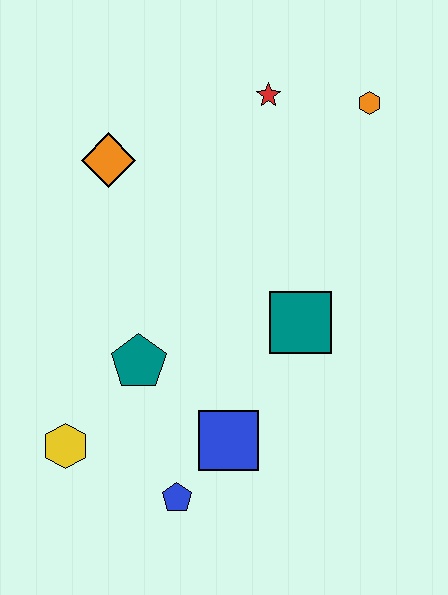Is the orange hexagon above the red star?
No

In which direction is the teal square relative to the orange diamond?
The teal square is to the right of the orange diamond.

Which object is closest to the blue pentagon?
The blue square is closest to the blue pentagon.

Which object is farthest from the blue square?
The orange hexagon is farthest from the blue square.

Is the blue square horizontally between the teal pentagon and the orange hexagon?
Yes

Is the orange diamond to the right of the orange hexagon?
No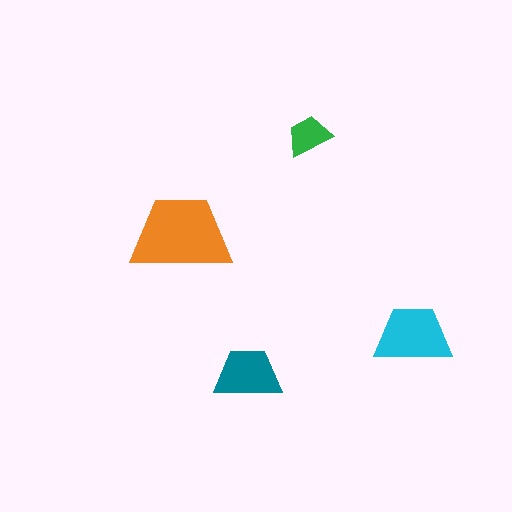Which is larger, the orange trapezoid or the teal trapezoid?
The orange one.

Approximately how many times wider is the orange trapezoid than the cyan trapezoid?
About 1.5 times wider.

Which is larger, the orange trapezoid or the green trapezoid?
The orange one.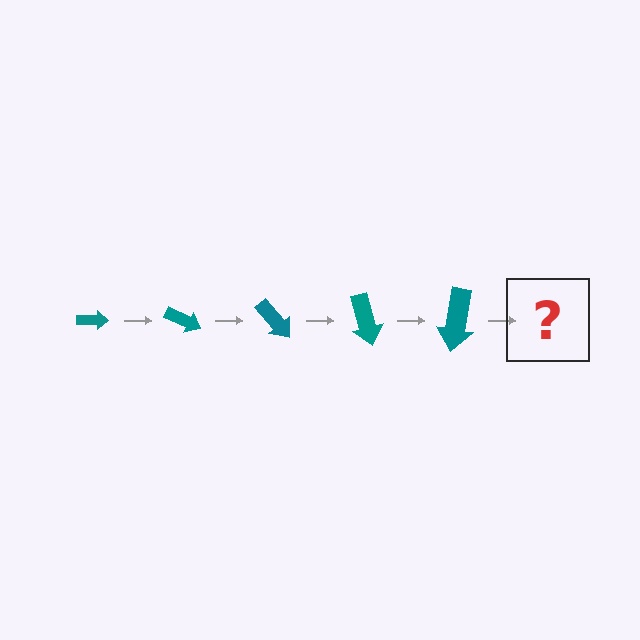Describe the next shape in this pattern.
It should be an arrow, larger than the previous one and rotated 125 degrees from the start.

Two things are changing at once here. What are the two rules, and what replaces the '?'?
The two rules are that the arrow grows larger each step and it rotates 25 degrees each step. The '?' should be an arrow, larger than the previous one and rotated 125 degrees from the start.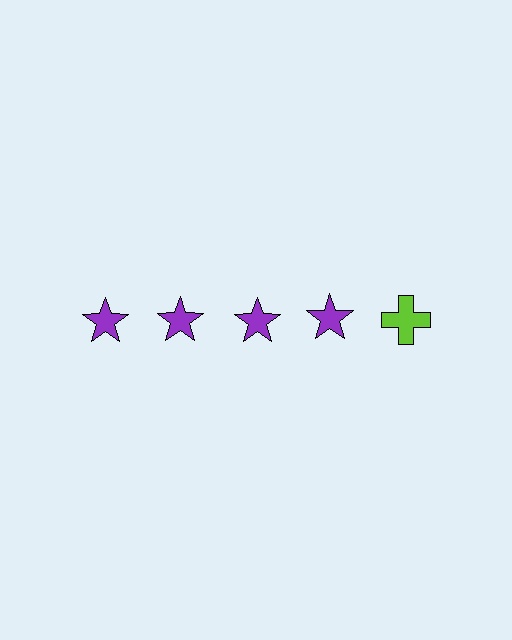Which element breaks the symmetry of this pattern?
The lime cross in the top row, rightmost column breaks the symmetry. All other shapes are purple stars.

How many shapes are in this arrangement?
There are 5 shapes arranged in a grid pattern.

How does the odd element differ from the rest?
It differs in both color (lime instead of purple) and shape (cross instead of star).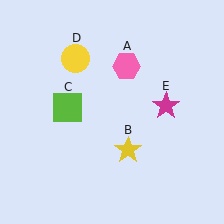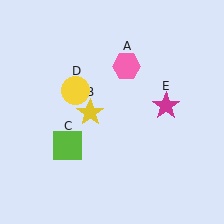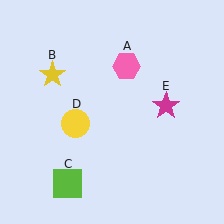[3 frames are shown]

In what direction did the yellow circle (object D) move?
The yellow circle (object D) moved down.